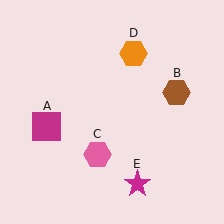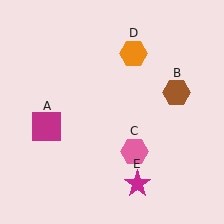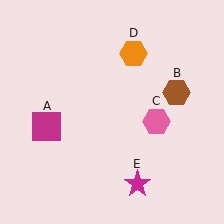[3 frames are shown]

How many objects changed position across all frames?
1 object changed position: pink hexagon (object C).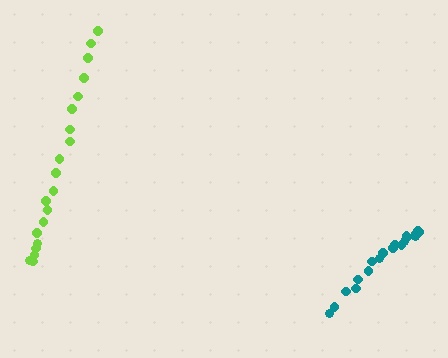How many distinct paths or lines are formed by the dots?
There are 2 distinct paths.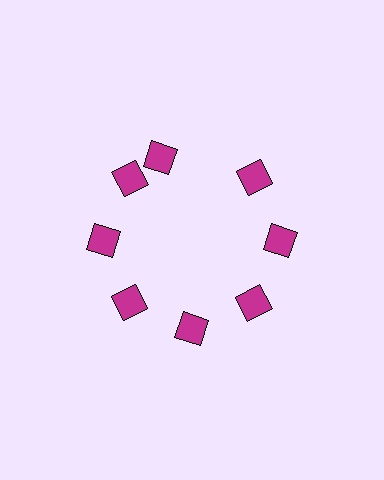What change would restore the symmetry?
The symmetry would be restored by rotating it back into even spacing with its neighbors so that all 8 diamonds sit at equal angles and equal distance from the center.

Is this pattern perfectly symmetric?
No. The 8 magenta diamonds are arranged in a ring, but one element near the 12 o'clock position is rotated out of alignment along the ring, breaking the 8-fold rotational symmetry.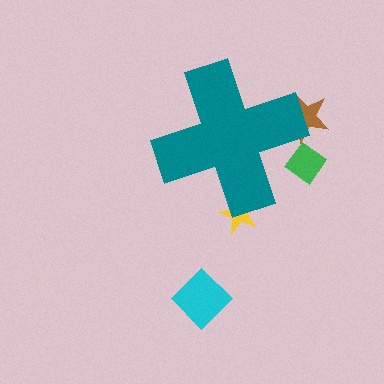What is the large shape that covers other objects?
A teal cross.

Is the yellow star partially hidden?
Yes, the yellow star is partially hidden behind the teal cross.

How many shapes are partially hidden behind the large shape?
3 shapes are partially hidden.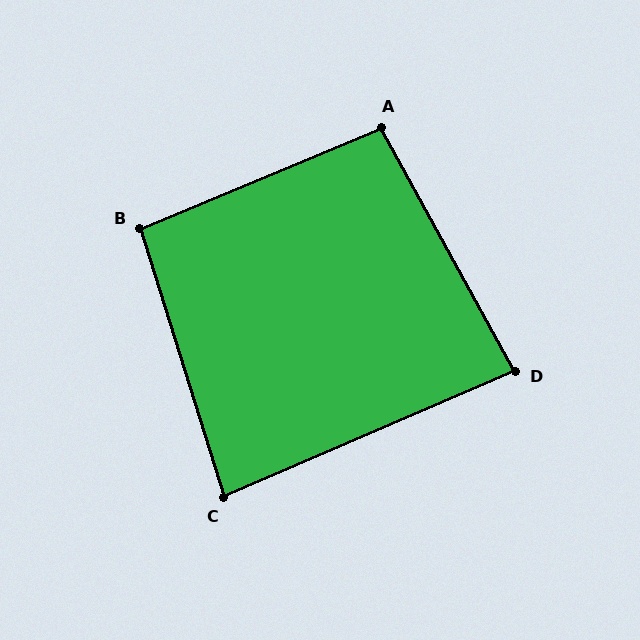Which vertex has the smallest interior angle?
C, at approximately 84 degrees.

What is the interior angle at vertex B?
Approximately 95 degrees (obtuse).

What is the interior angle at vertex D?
Approximately 85 degrees (acute).